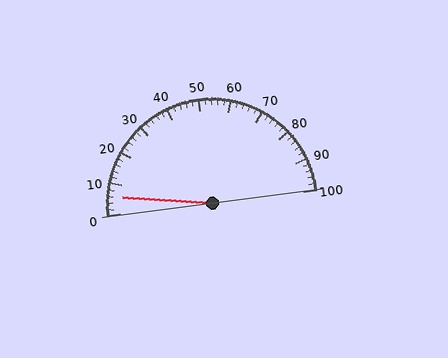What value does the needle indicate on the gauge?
The needle indicates approximately 6.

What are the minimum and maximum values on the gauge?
The gauge ranges from 0 to 100.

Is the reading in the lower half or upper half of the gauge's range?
The reading is in the lower half of the range (0 to 100).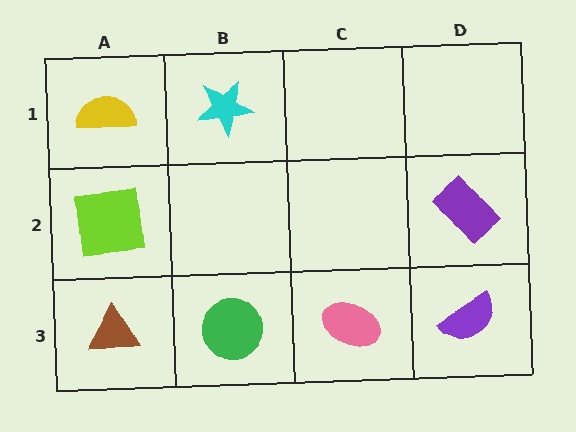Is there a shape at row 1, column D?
No, that cell is empty.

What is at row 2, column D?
A purple rectangle.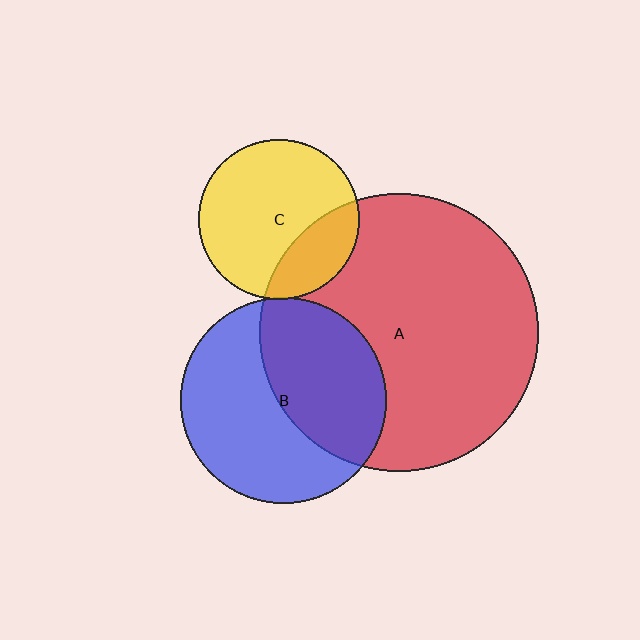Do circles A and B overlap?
Yes.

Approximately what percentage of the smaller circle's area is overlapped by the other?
Approximately 45%.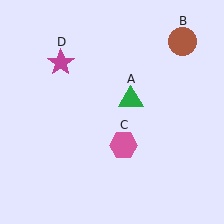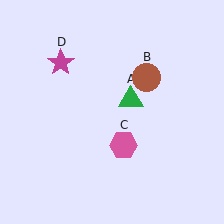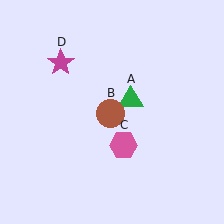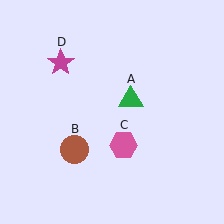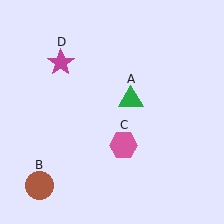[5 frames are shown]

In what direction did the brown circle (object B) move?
The brown circle (object B) moved down and to the left.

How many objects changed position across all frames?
1 object changed position: brown circle (object B).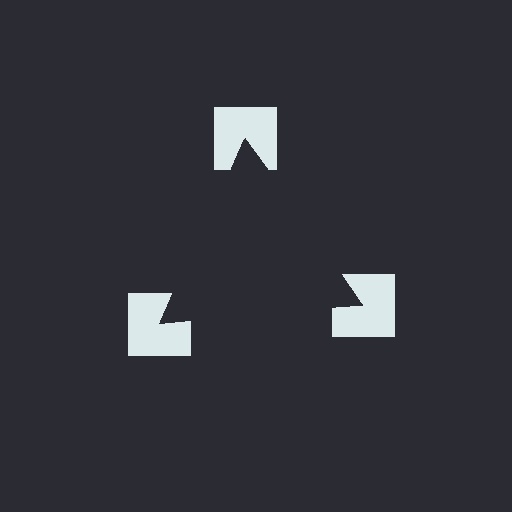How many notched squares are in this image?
There are 3 — one at each vertex of the illusory triangle.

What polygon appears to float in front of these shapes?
An illusory triangle — its edges are inferred from the aligned wedge cuts in the notched squares, not physically drawn.